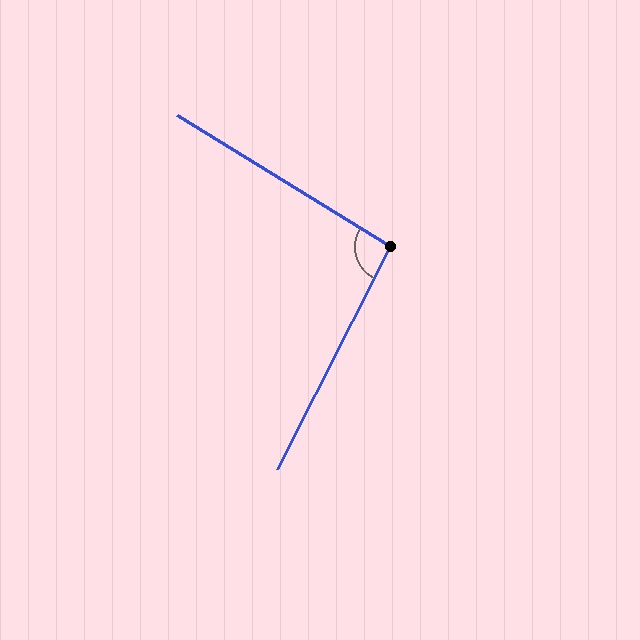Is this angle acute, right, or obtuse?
It is approximately a right angle.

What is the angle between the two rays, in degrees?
Approximately 95 degrees.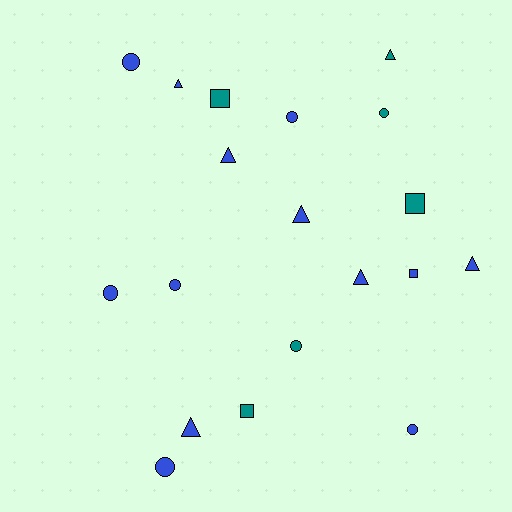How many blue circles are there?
There are 6 blue circles.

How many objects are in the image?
There are 19 objects.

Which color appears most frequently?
Blue, with 13 objects.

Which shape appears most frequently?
Circle, with 8 objects.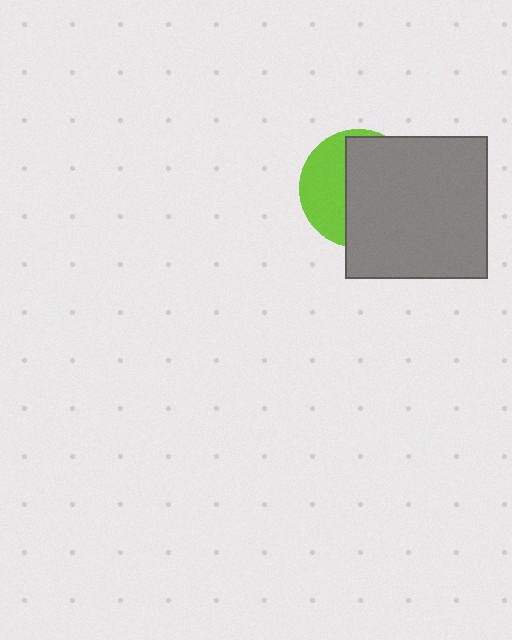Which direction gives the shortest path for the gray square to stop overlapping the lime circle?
Moving right gives the shortest separation.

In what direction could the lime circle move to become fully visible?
The lime circle could move left. That would shift it out from behind the gray square entirely.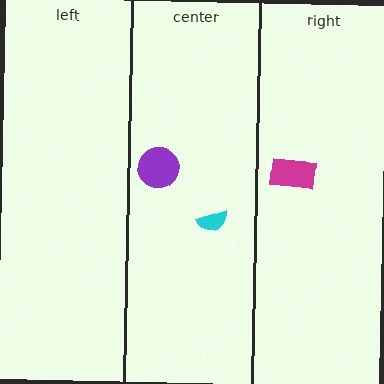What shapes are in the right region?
The magenta rectangle.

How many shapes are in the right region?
1.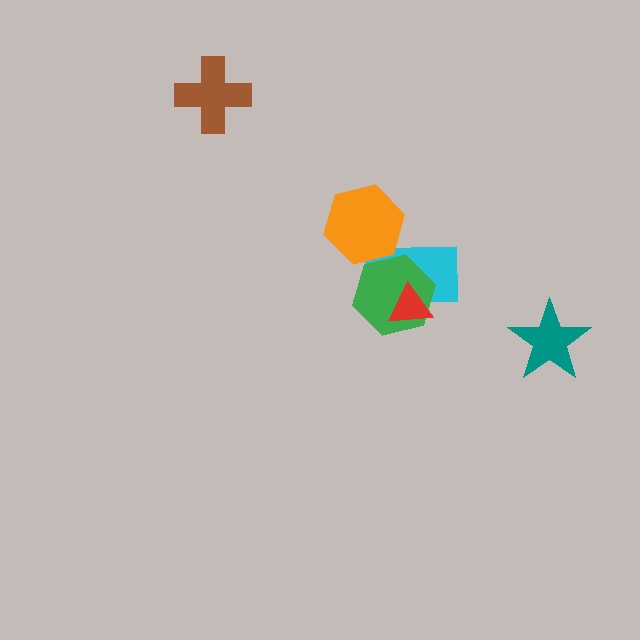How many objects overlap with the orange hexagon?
1 object overlaps with the orange hexagon.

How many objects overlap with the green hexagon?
2 objects overlap with the green hexagon.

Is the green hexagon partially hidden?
Yes, it is partially covered by another shape.